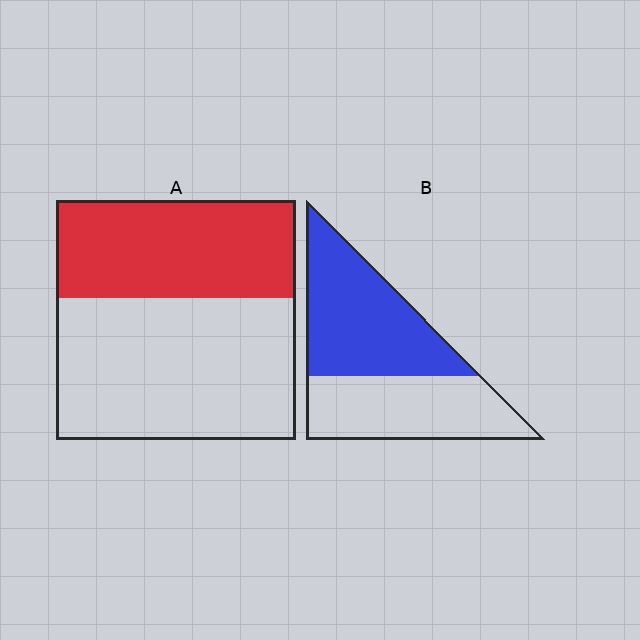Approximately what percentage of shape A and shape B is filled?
A is approximately 40% and B is approximately 55%.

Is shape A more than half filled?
No.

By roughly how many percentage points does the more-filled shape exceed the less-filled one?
By roughly 15 percentage points (B over A).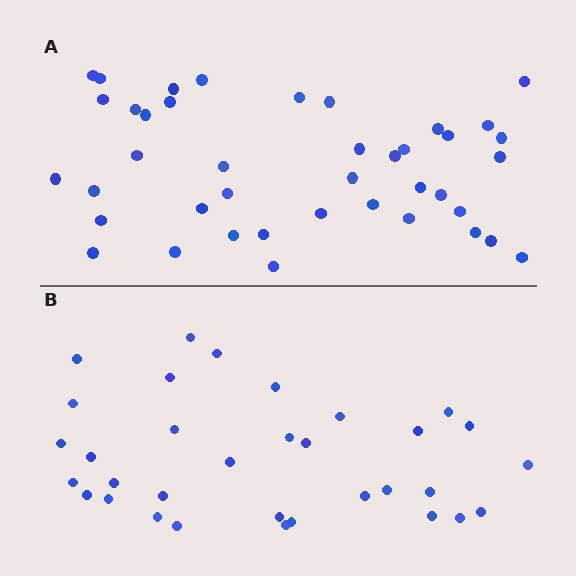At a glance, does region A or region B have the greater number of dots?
Region A (the top region) has more dots.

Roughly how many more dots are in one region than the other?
Region A has roughly 8 or so more dots than region B.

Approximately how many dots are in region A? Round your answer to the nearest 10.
About 40 dots. (The exact count is 41, which rounds to 40.)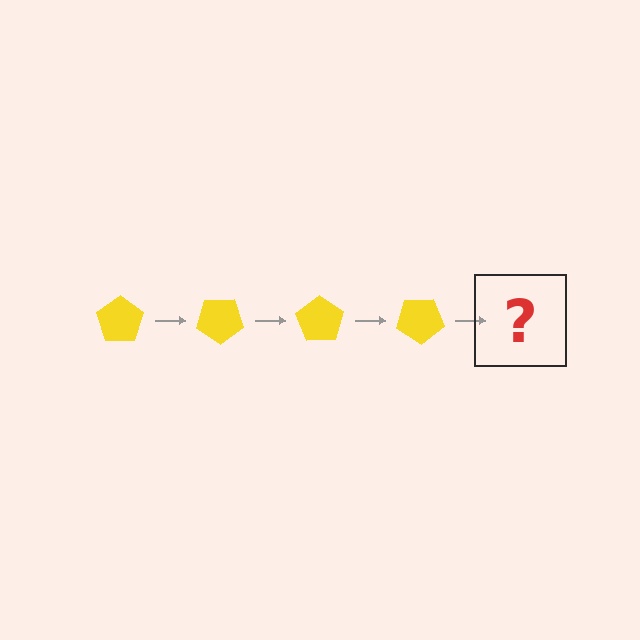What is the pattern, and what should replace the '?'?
The pattern is that the pentagon rotates 35 degrees each step. The '?' should be a yellow pentagon rotated 140 degrees.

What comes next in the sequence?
The next element should be a yellow pentagon rotated 140 degrees.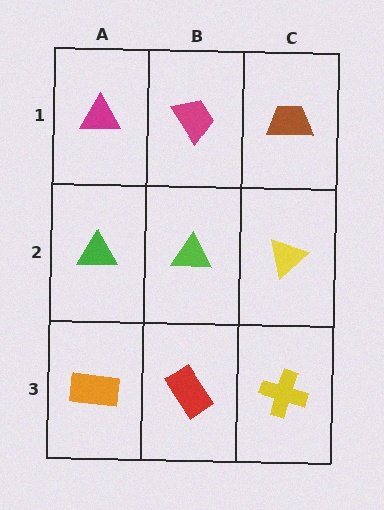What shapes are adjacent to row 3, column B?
A lime triangle (row 2, column B), an orange rectangle (row 3, column A), a yellow cross (row 3, column C).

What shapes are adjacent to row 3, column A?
A green triangle (row 2, column A), a red rectangle (row 3, column B).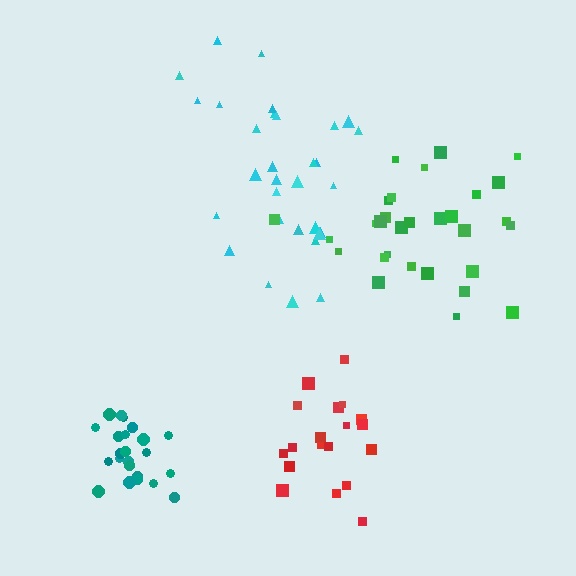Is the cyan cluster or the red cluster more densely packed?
Red.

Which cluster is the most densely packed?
Teal.